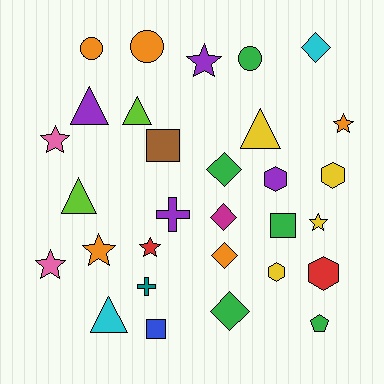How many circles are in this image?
There are 3 circles.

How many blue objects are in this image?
There is 1 blue object.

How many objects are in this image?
There are 30 objects.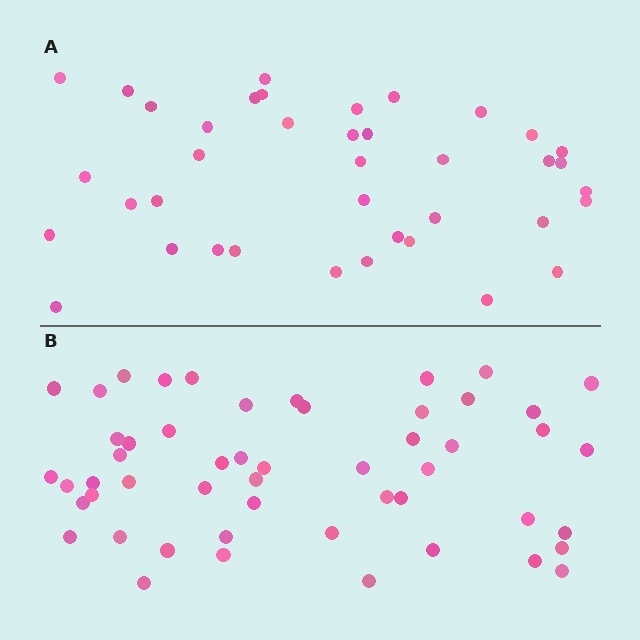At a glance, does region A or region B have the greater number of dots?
Region B (the bottom region) has more dots.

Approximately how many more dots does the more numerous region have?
Region B has approximately 15 more dots than region A.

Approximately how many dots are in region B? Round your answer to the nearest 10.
About 50 dots. (The exact count is 52, which rounds to 50.)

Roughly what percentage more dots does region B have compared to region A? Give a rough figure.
About 35% more.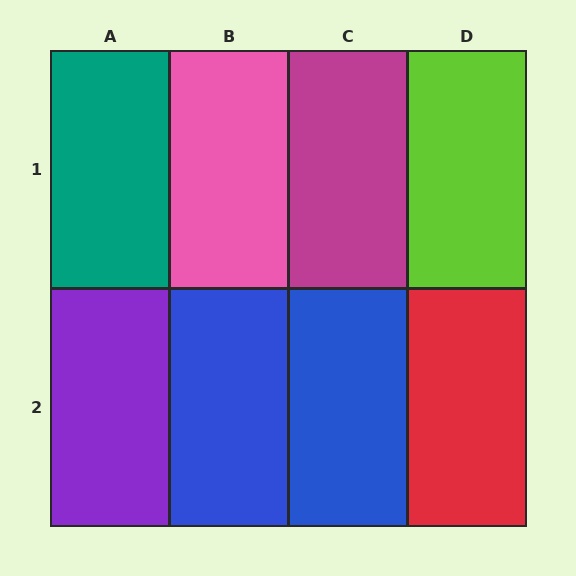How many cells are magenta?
1 cell is magenta.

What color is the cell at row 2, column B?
Blue.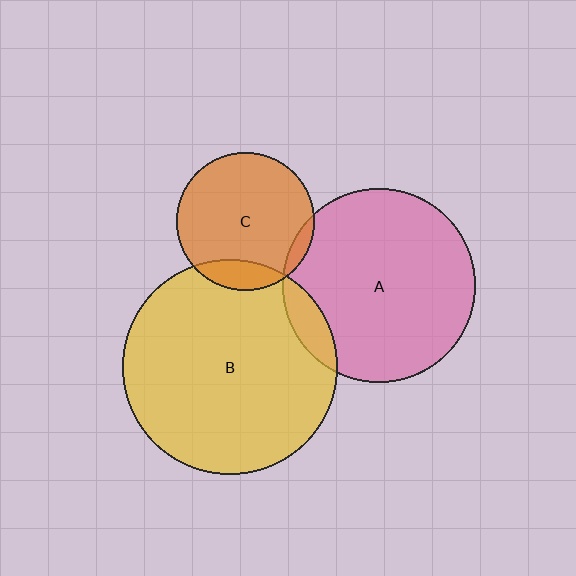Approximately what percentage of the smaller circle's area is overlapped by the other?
Approximately 15%.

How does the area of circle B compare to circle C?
Approximately 2.4 times.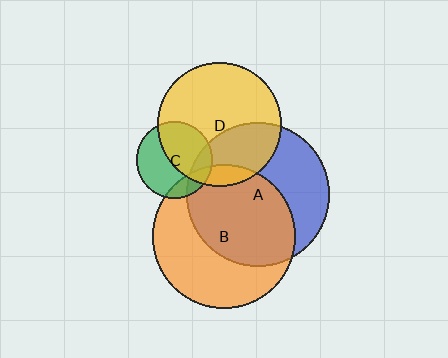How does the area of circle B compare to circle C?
Approximately 3.5 times.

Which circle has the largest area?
Circle A (blue).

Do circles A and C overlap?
Yes.